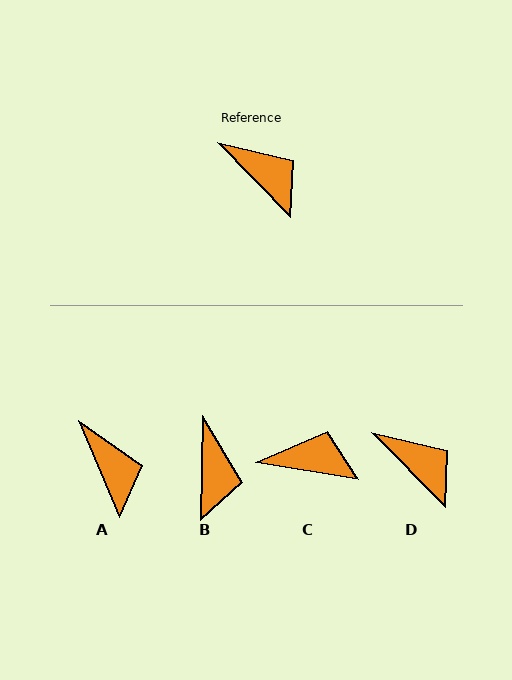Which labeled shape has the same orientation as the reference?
D.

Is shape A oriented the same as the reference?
No, it is off by about 22 degrees.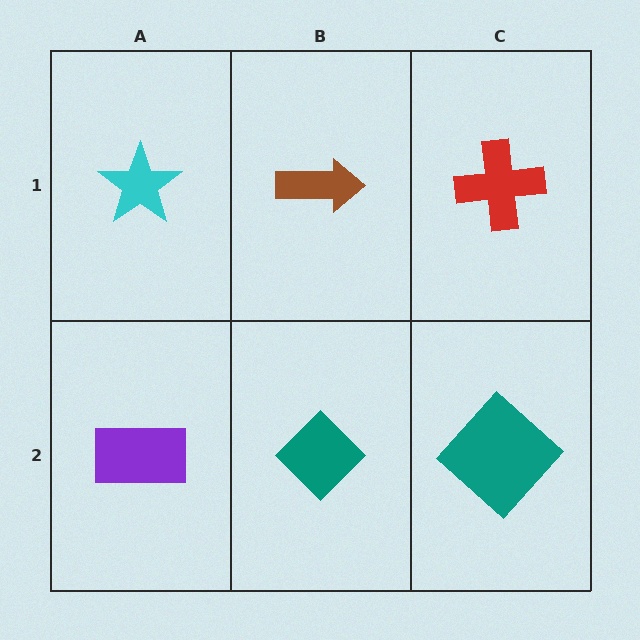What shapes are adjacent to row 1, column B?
A teal diamond (row 2, column B), a cyan star (row 1, column A), a red cross (row 1, column C).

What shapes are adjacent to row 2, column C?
A red cross (row 1, column C), a teal diamond (row 2, column B).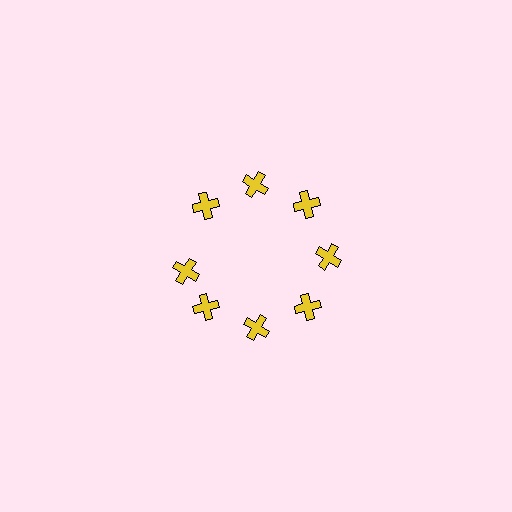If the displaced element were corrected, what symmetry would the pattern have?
It would have 8-fold rotational symmetry — the pattern would map onto itself every 45 degrees.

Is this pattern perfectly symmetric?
No. The 8 yellow crosses are arranged in a ring, but one element near the 9 o'clock position is rotated out of alignment along the ring, breaking the 8-fold rotational symmetry.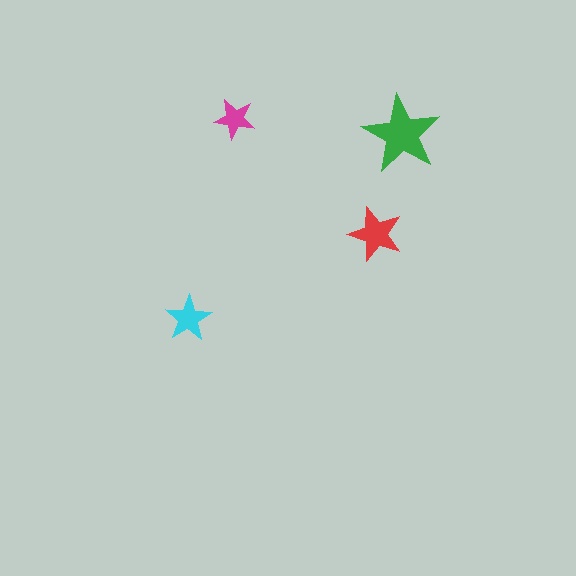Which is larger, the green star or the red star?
The green one.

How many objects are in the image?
There are 4 objects in the image.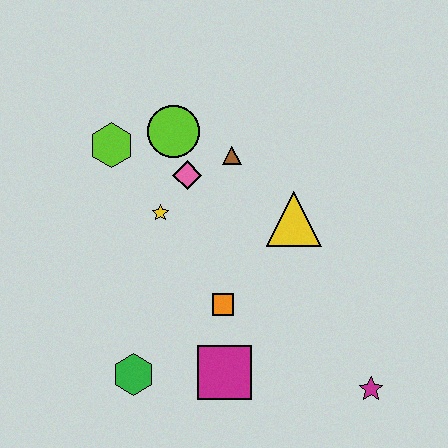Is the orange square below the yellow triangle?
Yes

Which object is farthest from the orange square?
The lime hexagon is farthest from the orange square.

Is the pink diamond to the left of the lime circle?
No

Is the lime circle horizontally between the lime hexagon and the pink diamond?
Yes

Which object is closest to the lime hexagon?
The lime circle is closest to the lime hexagon.